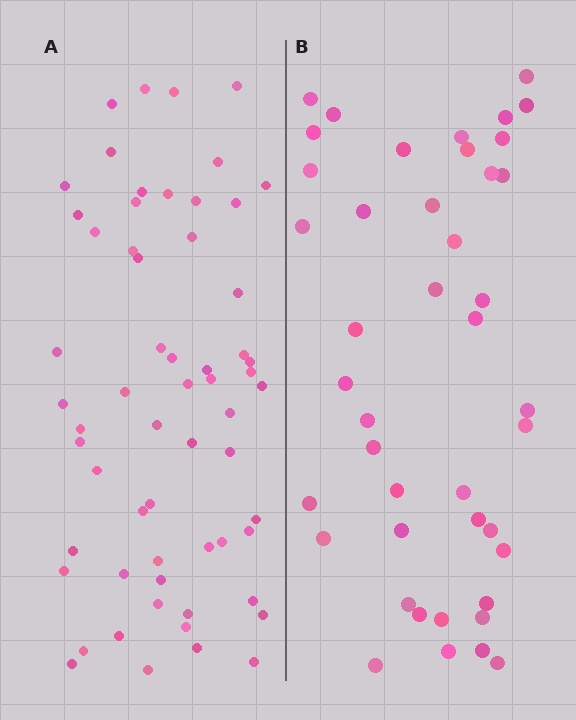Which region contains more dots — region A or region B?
Region A (the left region) has more dots.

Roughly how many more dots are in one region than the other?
Region A has approximately 15 more dots than region B.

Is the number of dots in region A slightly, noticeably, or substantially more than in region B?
Region A has noticeably more, but not dramatically so. The ratio is roughly 1.4 to 1.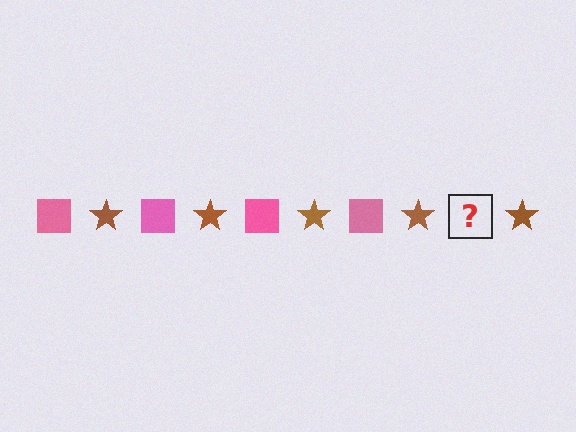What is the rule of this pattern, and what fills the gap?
The rule is that the pattern alternates between pink square and brown star. The gap should be filled with a pink square.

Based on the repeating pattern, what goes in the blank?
The blank should be a pink square.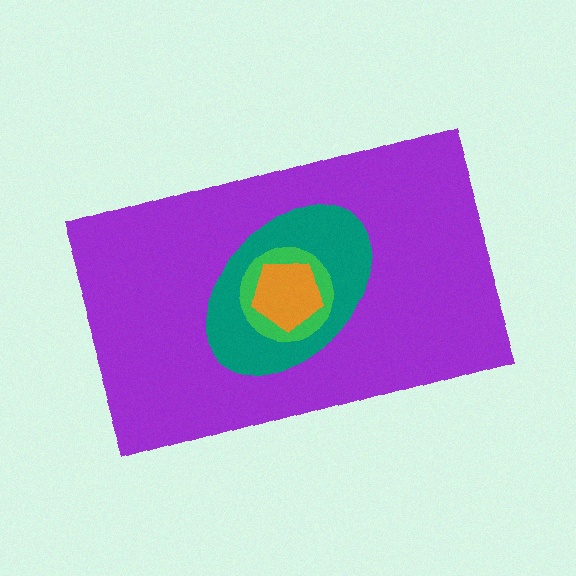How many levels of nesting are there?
4.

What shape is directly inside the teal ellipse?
The green circle.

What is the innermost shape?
The orange pentagon.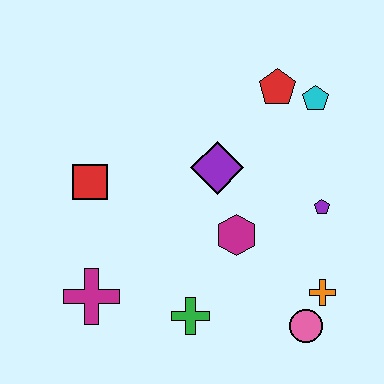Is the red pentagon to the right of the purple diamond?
Yes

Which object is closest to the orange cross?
The pink circle is closest to the orange cross.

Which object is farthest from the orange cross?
The red square is farthest from the orange cross.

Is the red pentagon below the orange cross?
No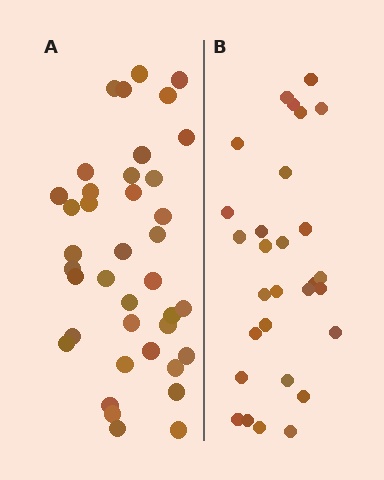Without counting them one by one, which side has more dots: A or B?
Region A (the left region) has more dots.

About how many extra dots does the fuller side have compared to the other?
Region A has roughly 10 or so more dots than region B.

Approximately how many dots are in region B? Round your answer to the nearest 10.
About 30 dots. (The exact count is 29, which rounds to 30.)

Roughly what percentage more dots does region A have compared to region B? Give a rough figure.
About 35% more.